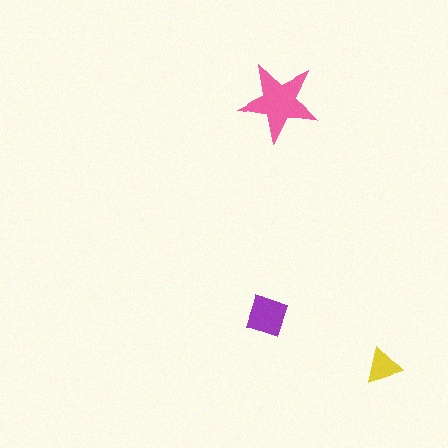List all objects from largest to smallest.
The pink star, the purple square, the yellow triangle.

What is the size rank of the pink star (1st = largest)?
1st.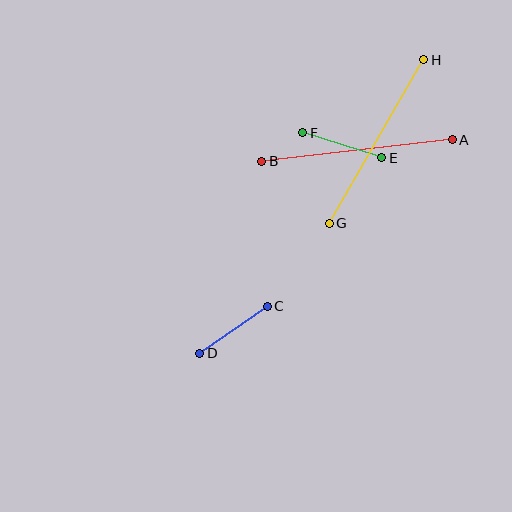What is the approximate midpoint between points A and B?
The midpoint is at approximately (357, 151) pixels.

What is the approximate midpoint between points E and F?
The midpoint is at approximately (342, 145) pixels.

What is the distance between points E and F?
The distance is approximately 83 pixels.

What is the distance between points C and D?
The distance is approximately 82 pixels.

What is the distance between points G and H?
The distance is approximately 189 pixels.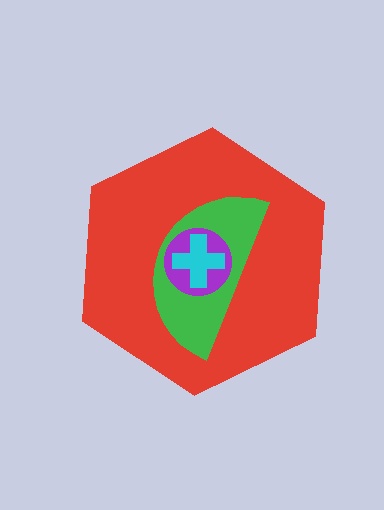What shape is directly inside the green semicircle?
The purple circle.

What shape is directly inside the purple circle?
The cyan cross.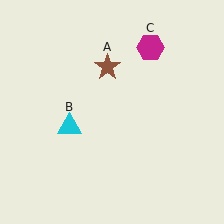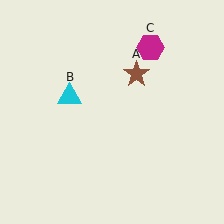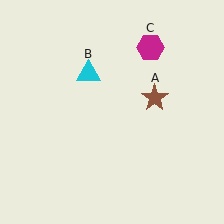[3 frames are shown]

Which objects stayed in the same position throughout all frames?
Magenta hexagon (object C) remained stationary.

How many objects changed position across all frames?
2 objects changed position: brown star (object A), cyan triangle (object B).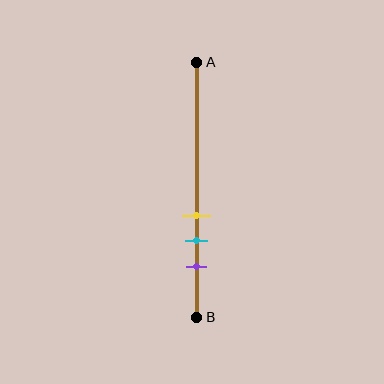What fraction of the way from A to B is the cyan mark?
The cyan mark is approximately 70% (0.7) of the way from A to B.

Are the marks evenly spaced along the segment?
Yes, the marks are approximately evenly spaced.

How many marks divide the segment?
There are 3 marks dividing the segment.